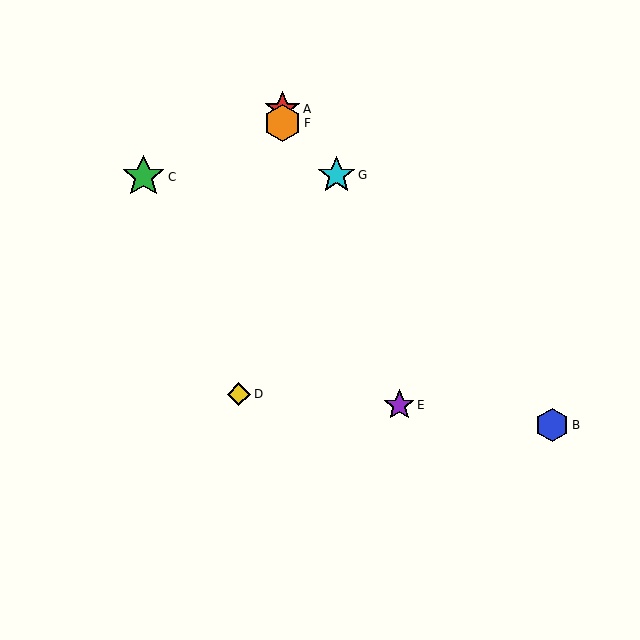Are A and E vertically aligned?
No, A is at x≈282 and E is at x≈399.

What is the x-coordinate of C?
Object C is at x≈144.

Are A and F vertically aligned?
Yes, both are at x≈282.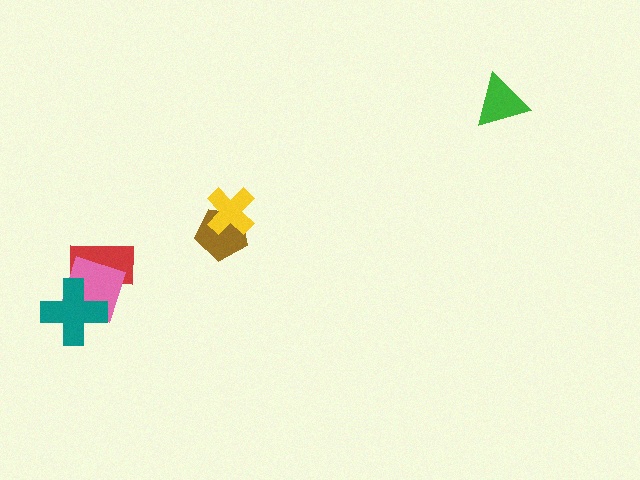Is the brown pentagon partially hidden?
Yes, it is partially covered by another shape.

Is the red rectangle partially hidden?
Yes, it is partially covered by another shape.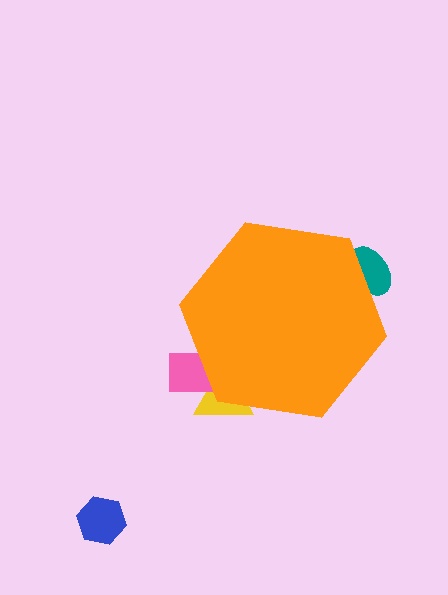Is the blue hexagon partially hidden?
No, the blue hexagon is fully visible.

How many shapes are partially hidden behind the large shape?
3 shapes are partially hidden.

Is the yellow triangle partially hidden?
Yes, the yellow triangle is partially hidden behind the orange hexagon.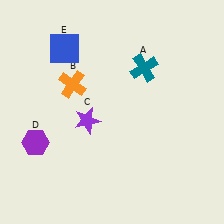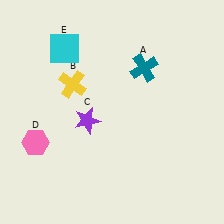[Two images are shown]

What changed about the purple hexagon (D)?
In Image 1, D is purple. In Image 2, it changed to pink.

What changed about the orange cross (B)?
In Image 1, B is orange. In Image 2, it changed to yellow.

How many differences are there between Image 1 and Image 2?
There are 3 differences between the two images.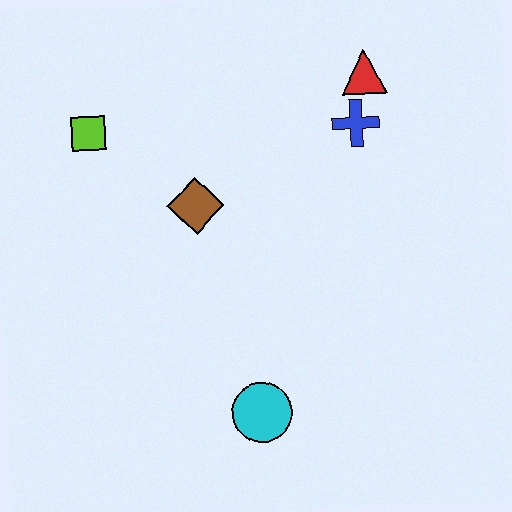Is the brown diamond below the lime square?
Yes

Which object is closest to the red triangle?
The blue cross is closest to the red triangle.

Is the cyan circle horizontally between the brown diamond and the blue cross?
Yes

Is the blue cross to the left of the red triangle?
Yes